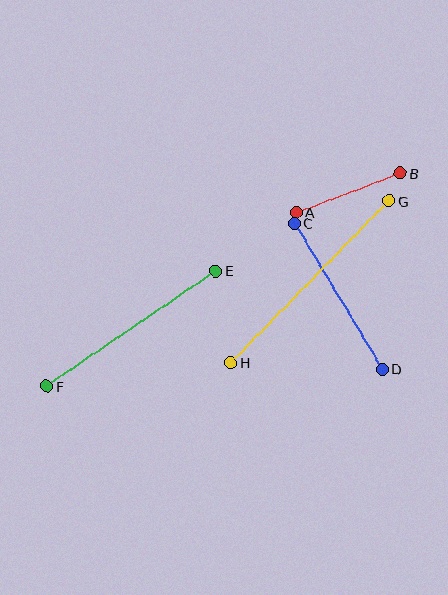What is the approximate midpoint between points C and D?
The midpoint is at approximately (339, 296) pixels.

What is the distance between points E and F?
The distance is approximately 205 pixels.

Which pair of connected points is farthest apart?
Points G and H are farthest apart.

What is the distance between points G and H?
The distance is approximately 226 pixels.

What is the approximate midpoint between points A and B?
The midpoint is at approximately (348, 193) pixels.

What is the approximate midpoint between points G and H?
The midpoint is at approximately (310, 281) pixels.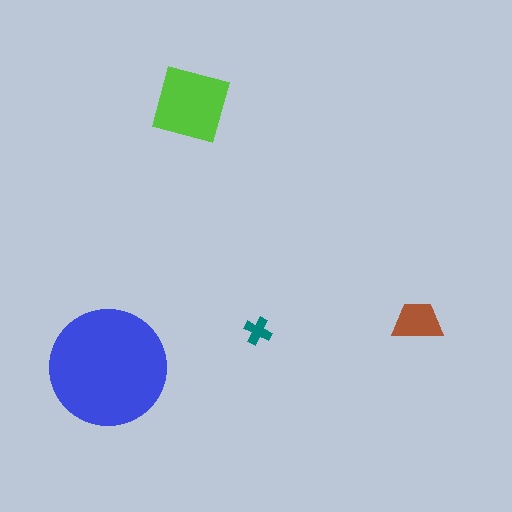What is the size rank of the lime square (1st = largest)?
2nd.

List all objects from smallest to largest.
The teal cross, the brown trapezoid, the lime square, the blue circle.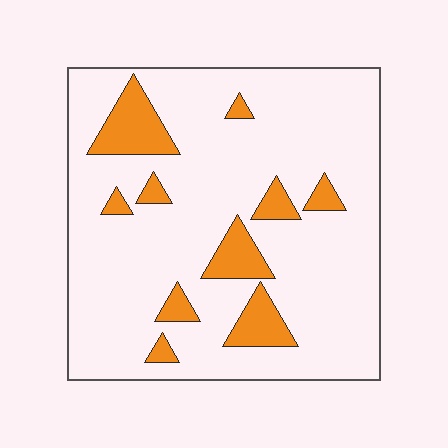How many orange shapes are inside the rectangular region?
10.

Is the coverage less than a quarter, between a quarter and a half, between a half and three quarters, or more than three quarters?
Less than a quarter.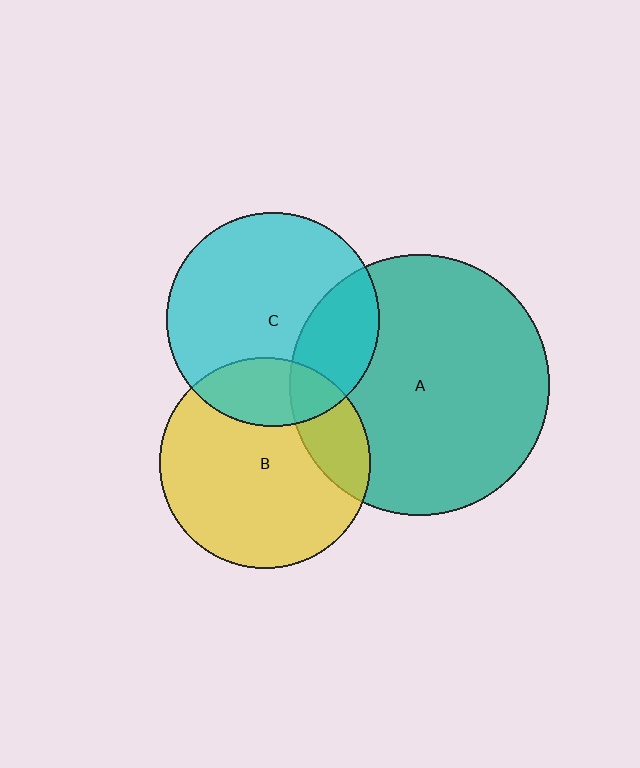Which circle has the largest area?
Circle A (teal).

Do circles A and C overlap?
Yes.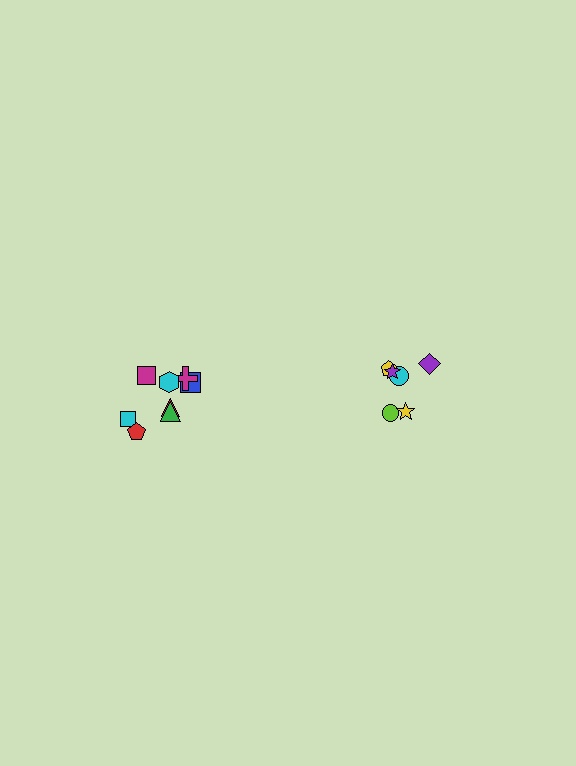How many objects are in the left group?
There are 8 objects.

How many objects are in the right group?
There are 6 objects.